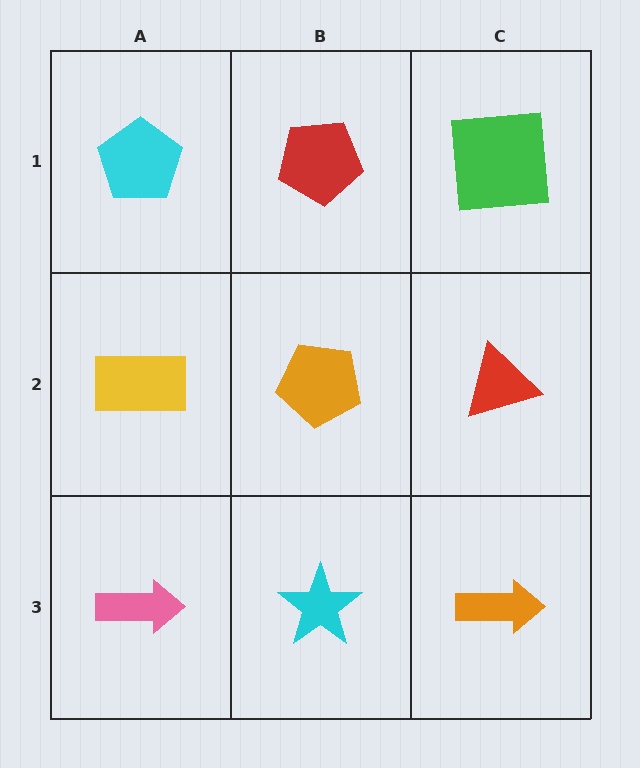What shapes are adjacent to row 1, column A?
A yellow rectangle (row 2, column A), a red pentagon (row 1, column B).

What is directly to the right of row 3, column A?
A cyan star.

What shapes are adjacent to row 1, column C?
A red triangle (row 2, column C), a red pentagon (row 1, column B).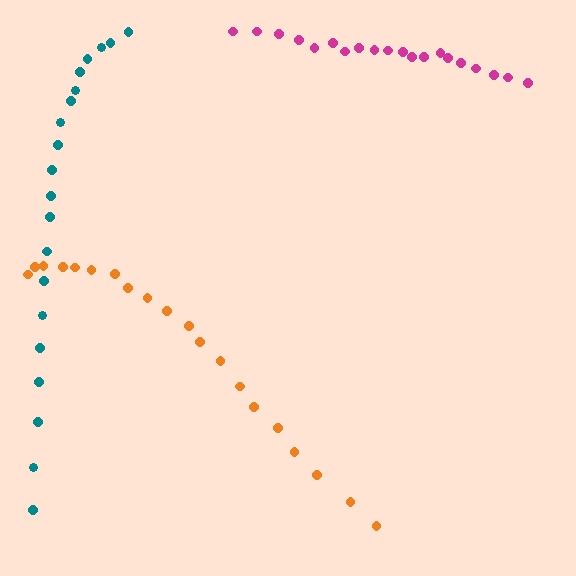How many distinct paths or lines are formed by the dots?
There are 3 distinct paths.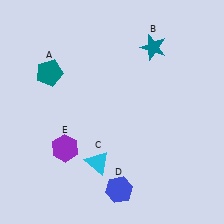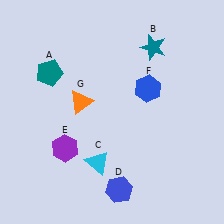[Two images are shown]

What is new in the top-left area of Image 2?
An orange triangle (G) was added in the top-left area of Image 2.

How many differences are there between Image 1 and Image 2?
There are 2 differences between the two images.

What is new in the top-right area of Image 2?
A blue hexagon (F) was added in the top-right area of Image 2.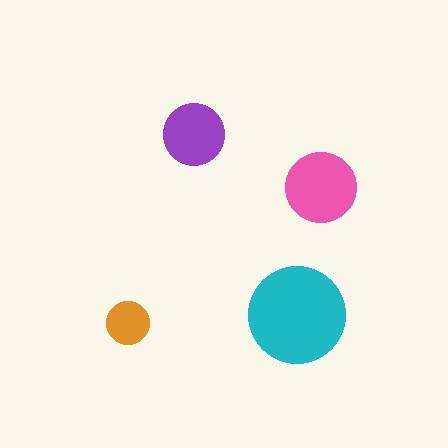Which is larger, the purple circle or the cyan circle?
The cyan one.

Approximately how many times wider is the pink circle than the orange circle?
About 1.5 times wider.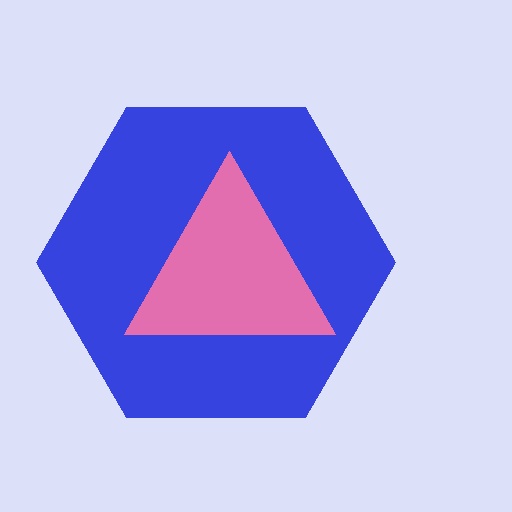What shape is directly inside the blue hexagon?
The pink triangle.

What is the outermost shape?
The blue hexagon.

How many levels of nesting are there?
2.